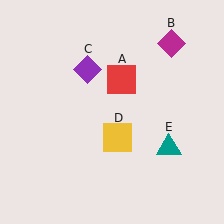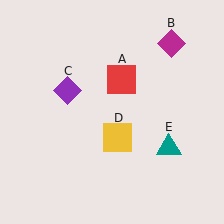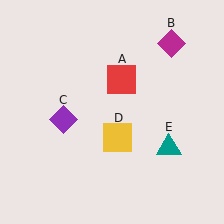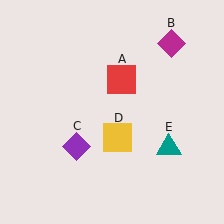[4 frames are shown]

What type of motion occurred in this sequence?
The purple diamond (object C) rotated counterclockwise around the center of the scene.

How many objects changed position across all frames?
1 object changed position: purple diamond (object C).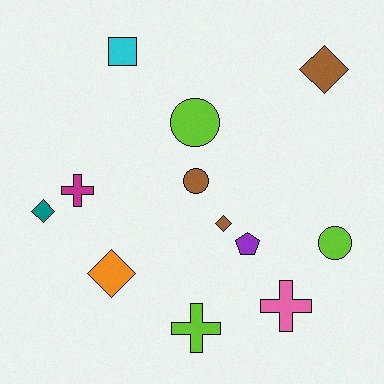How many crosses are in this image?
There are 3 crosses.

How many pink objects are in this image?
There is 1 pink object.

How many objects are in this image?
There are 12 objects.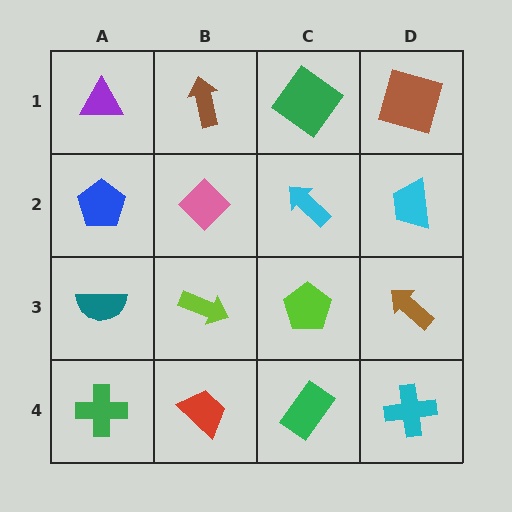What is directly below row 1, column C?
A cyan arrow.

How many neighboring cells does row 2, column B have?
4.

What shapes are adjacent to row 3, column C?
A cyan arrow (row 2, column C), a green rectangle (row 4, column C), a lime arrow (row 3, column B), a brown arrow (row 3, column D).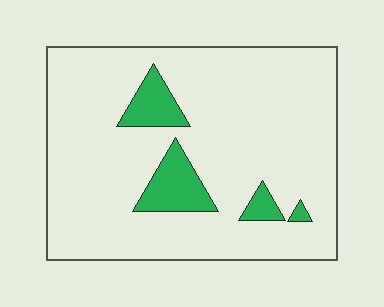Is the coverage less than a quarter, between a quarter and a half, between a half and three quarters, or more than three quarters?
Less than a quarter.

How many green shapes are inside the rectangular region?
4.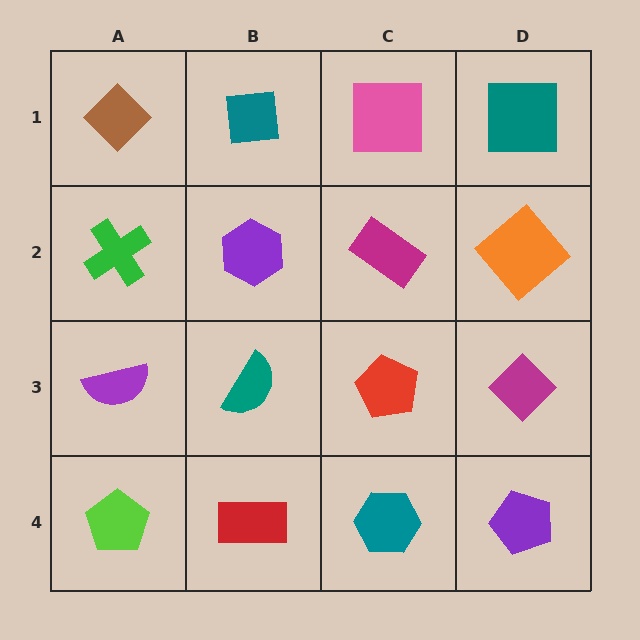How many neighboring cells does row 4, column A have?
2.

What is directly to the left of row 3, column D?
A red pentagon.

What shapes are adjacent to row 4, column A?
A purple semicircle (row 3, column A), a red rectangle (row 4, column B).